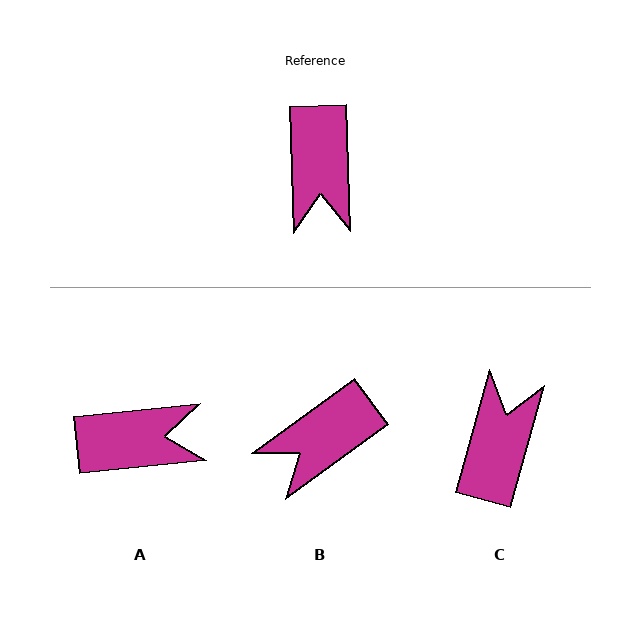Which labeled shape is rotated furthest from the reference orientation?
C, about 162 degrees away.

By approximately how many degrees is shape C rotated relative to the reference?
Approximately 162 degrees counter-clockwise.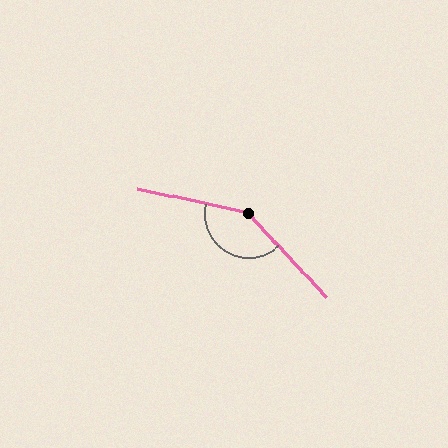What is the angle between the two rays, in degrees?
Approximately 145 degrees.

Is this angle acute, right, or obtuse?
It is obtuse.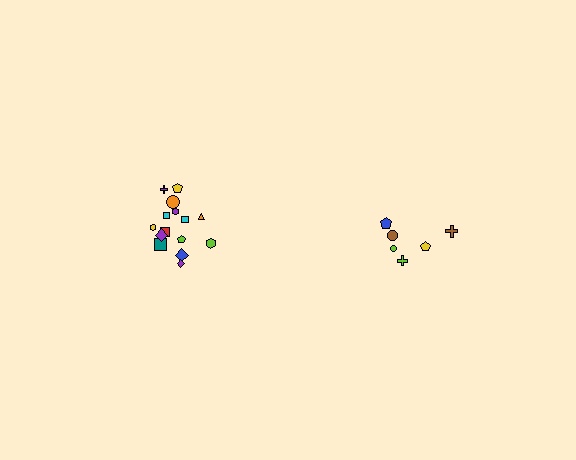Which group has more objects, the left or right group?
The left group.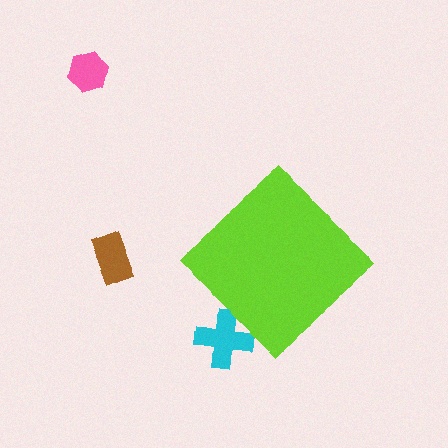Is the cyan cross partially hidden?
Yes, the cyan cross is partially hidden behind the lime diamond.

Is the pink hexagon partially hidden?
No, the pink hexagon is fully visible.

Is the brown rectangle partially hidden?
No, the brown rectangle is fully visible.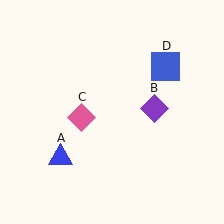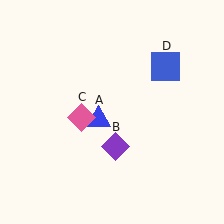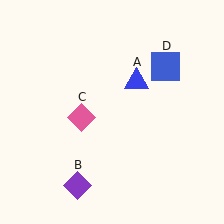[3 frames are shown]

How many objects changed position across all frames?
2 objects changed position: blue triangle (object A), purple diamond (object B).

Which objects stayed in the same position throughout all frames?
Pink diamond (object C) and blue square (object D) remained stationary.